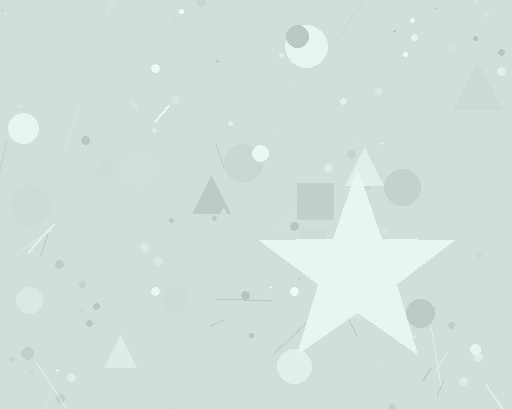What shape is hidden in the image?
A star is hidden in the image.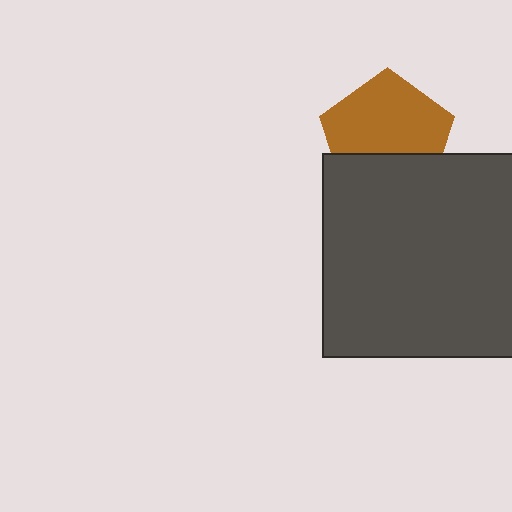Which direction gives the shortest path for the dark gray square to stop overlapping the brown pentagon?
Moving down gives the shortest separation.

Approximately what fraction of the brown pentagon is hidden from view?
Roughly 35% of the brown pentagon is hidden behind the dark gray square.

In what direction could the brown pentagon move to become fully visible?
The brown pentagon could move up. That would shift it out from behind the dark gray square entirely.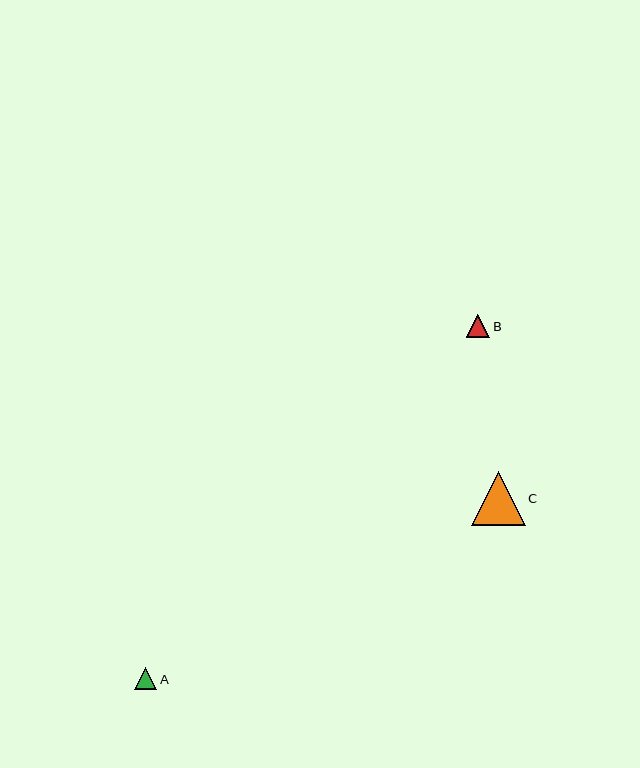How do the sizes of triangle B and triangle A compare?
Triangle B and triangle A are approximately the same size.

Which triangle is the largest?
Triangle C is the largest with a size of approximately 54 pixels.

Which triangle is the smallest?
Triangle A is the smallest with a size of approximately 22 pixels.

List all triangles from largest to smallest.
From largest to smallest: C, B, A.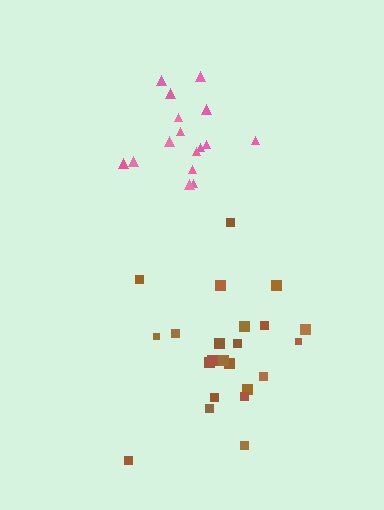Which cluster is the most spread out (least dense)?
Brown.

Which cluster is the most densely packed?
Pink.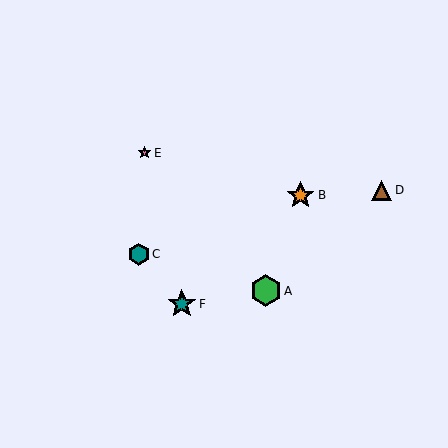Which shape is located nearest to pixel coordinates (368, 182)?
The brown triangle (labeled D) at (382, 190) is nearest to that location.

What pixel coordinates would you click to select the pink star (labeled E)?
Click at (145, 153) to select the pink star E.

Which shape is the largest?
The green hexagon (labeled A) is the largest.